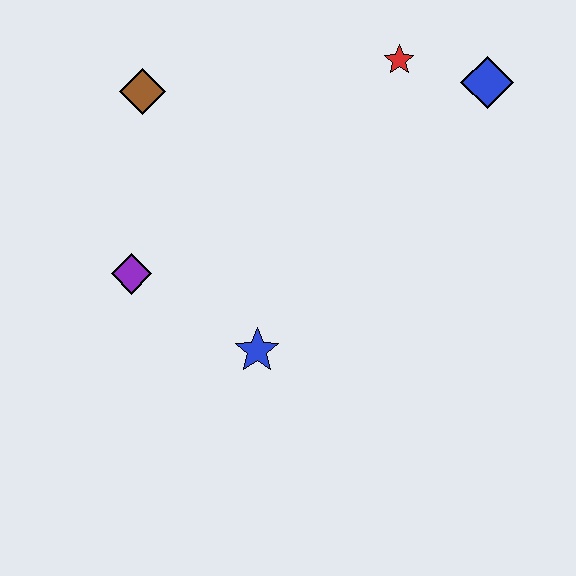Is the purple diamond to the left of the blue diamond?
Yes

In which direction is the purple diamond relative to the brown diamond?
The purple diamond is below the brown diamond.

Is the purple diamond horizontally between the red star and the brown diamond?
No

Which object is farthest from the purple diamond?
The blue diamond is farthest from the purple diamond.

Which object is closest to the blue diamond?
The red star is closest to the blue diamond.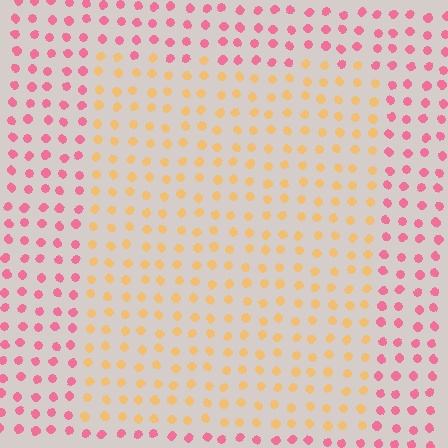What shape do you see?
I see a rectangle.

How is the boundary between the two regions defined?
The boundary is defined purely by a slight shift in hue (about 57 degrees). Spacing, size, and orientation are identical on both sides.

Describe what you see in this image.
The image is filled with small pink elements in a uniform arrangement. A rectangle-shaped region is visible where the elements are tinted to a slightly different hue, forming a subtle color boundary.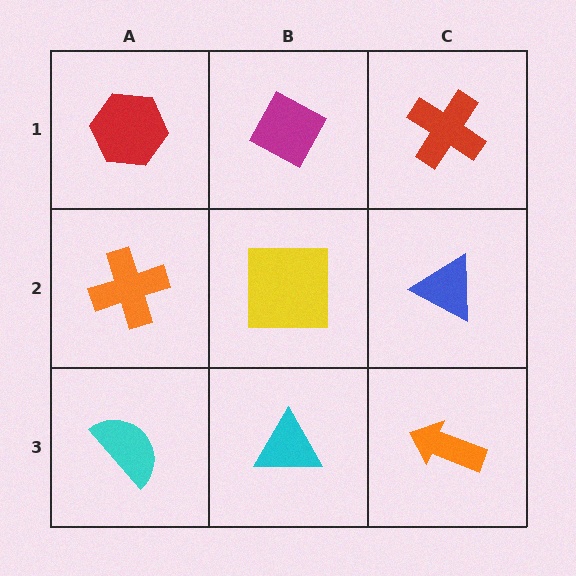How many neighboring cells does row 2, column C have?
3.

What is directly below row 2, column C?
An orange arrow.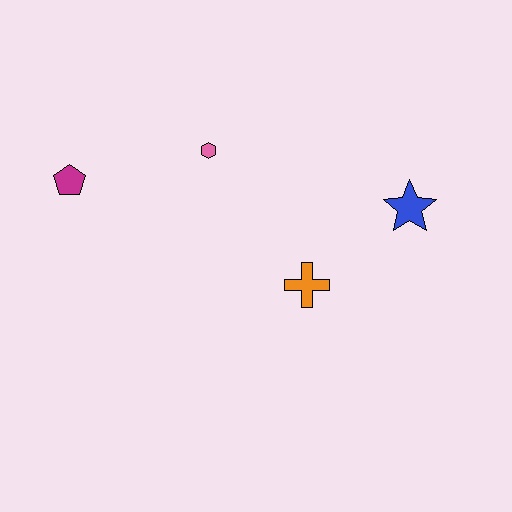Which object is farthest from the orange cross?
The magenta pentagon is farthest from the orange cross.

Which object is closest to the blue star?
The orange cross is closest to the blue star.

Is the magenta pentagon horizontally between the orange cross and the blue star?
No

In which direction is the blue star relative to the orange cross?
The blue star is to the right of the orange cross.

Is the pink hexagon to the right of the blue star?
No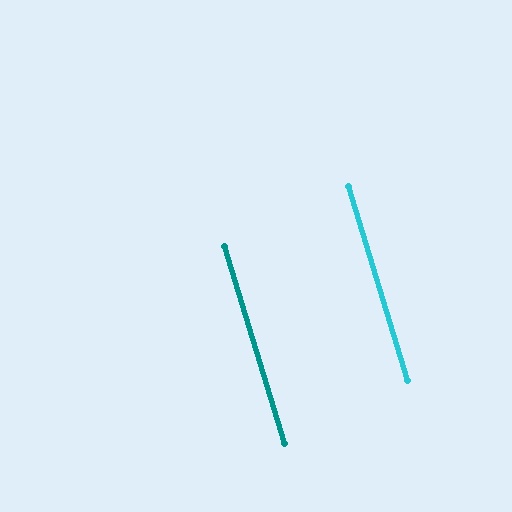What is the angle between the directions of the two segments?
Approximately 0 degrees.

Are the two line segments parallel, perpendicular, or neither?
Parallel — their directions differ by only 0.1°.